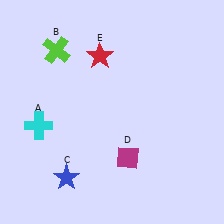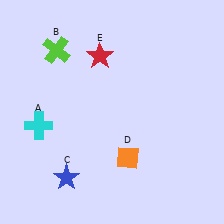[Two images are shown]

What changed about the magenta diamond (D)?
In Image 1, D is magenta. In Image 2, it changed to orange.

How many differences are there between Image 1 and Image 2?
There is 1 difference between the two images.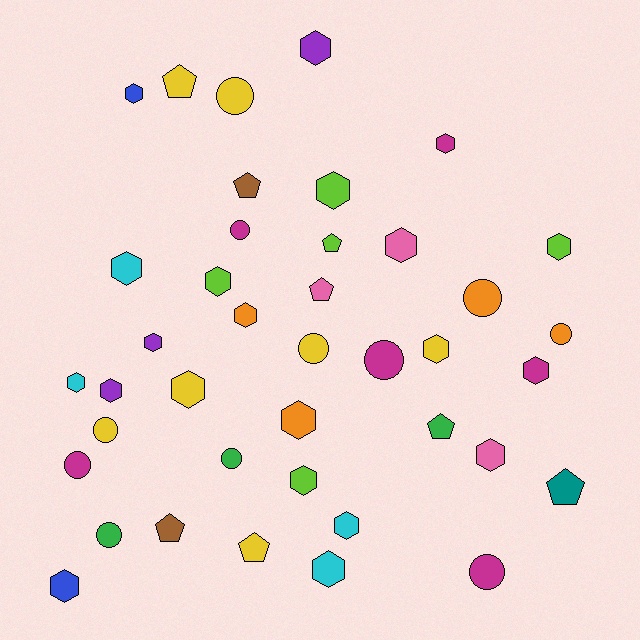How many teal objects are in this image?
There is 1 teal object.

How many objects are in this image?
There are 40 objects.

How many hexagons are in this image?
There are 21 hexagons.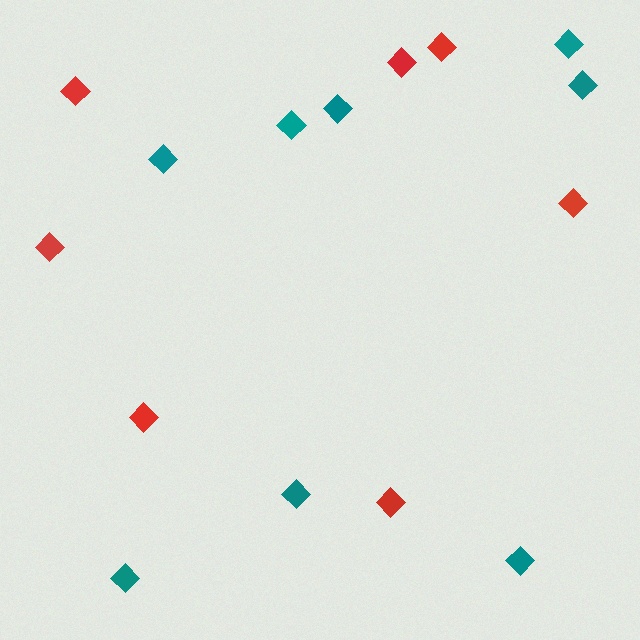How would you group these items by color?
There are 2 groups: one group of red diamonds (7) and one group of teal diamonds (8).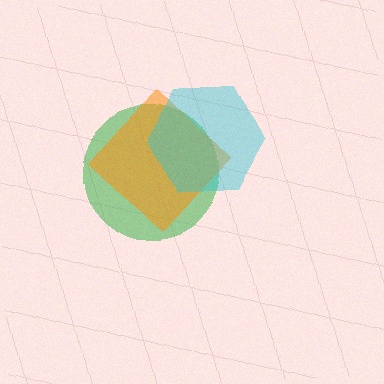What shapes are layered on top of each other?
The layered shapes are: a green circle, an orange diamond, a cyan hexagon.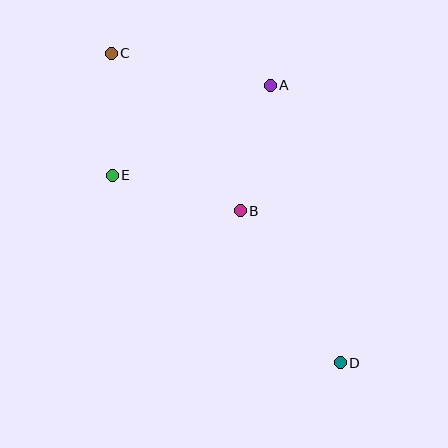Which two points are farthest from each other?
Points C and D are farthest from each other.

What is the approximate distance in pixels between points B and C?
The distance between B and C is approximately 204 pixels.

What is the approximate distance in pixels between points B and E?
The distance between B and E is approximately 133 pixels.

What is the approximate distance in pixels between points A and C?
The distance between A and C is approximately 162 pixels.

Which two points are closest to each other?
Points C and E are closest to each other.